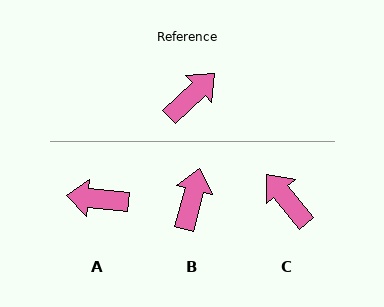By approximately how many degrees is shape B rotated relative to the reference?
Approximately 31 degrees counter-clockwise.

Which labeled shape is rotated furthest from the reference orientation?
A, about 130 degrees away.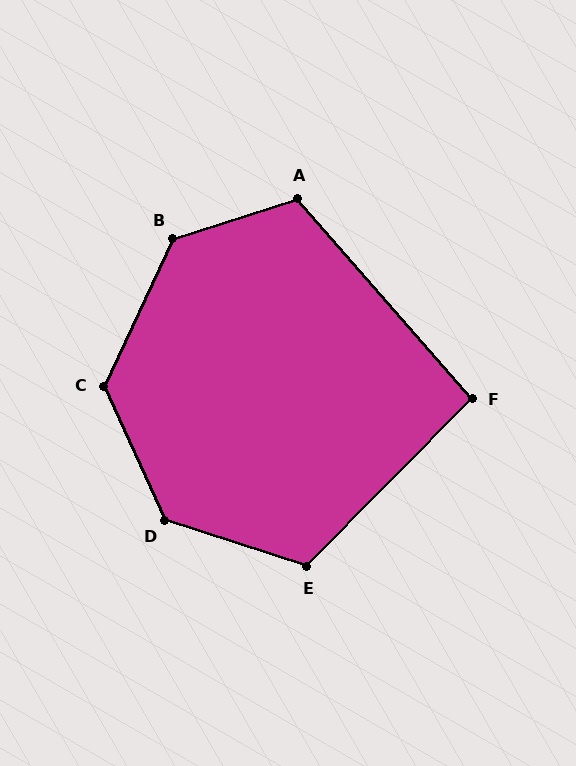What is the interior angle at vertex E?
Approximately 116 degrees (obtuse).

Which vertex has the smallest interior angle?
F, at approximately 94 degrees.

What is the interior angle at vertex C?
Approximately 130 degrees (obtuse).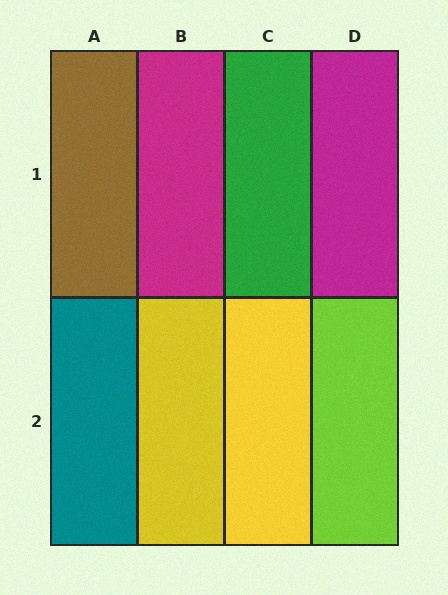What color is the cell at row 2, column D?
Lime.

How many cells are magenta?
2 cells are magenta.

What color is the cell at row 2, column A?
Teal.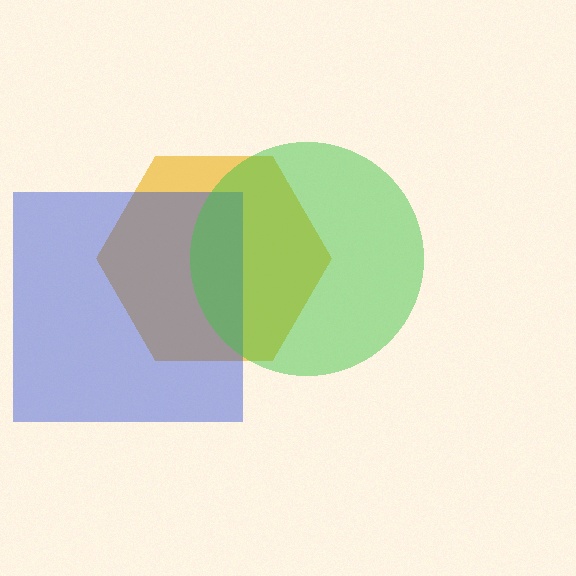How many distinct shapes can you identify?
There are 3 distinct shapes: a yellow hexagon, a blue square, a green circle.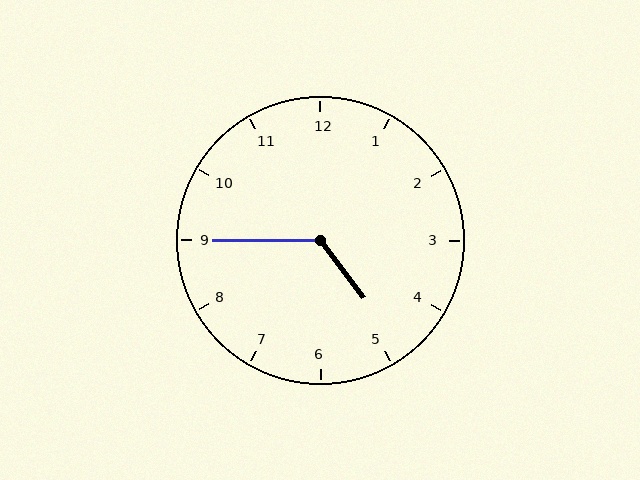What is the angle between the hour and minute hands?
Approximately 128 degrees.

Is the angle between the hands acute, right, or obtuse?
It is obtuse.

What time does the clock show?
4:45.